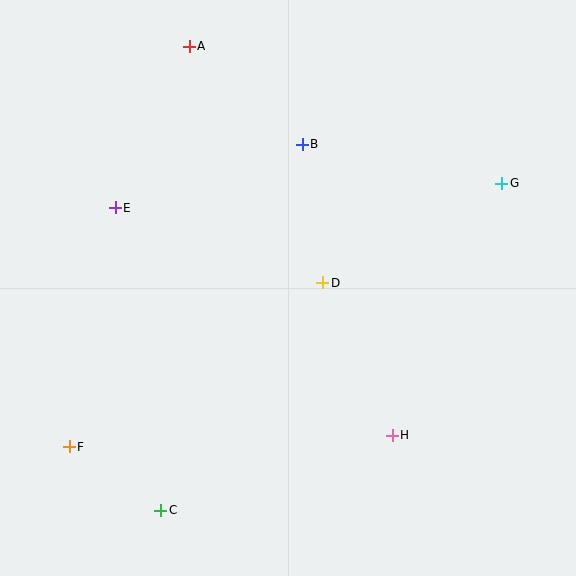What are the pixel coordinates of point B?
Point B is at (302, 144).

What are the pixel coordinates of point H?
Point H is at (392, 435).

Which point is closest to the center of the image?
Point D at (323, 283) is closest to the center.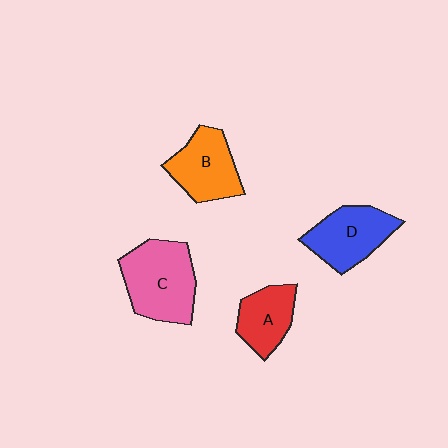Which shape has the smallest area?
Shape A (red).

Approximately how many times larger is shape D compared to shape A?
Approximately 1.3 times.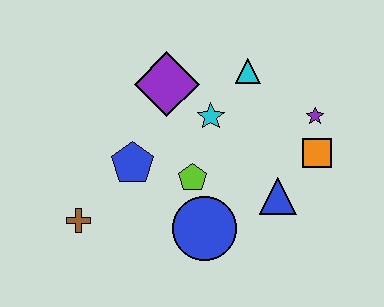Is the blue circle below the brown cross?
Yes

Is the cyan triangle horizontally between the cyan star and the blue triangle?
Yes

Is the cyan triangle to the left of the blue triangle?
Yes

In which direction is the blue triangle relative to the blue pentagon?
The blue triangle is to the right of the blue pentagon.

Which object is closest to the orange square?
The purple star is closest to the orange square.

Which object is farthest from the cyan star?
The brown cross is farthest from the cyan star.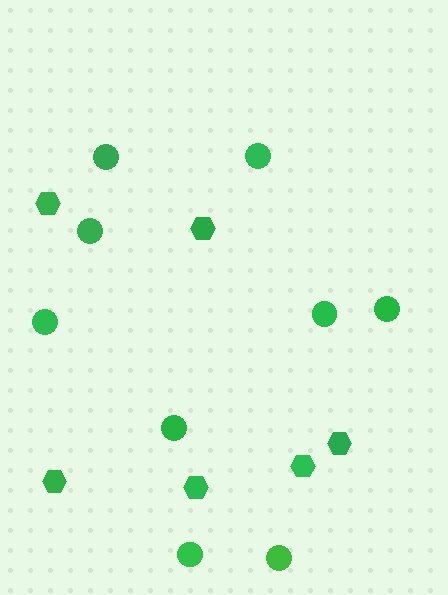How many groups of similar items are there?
There are 2 groups: one group of circles (9) and one group of hexagons (6).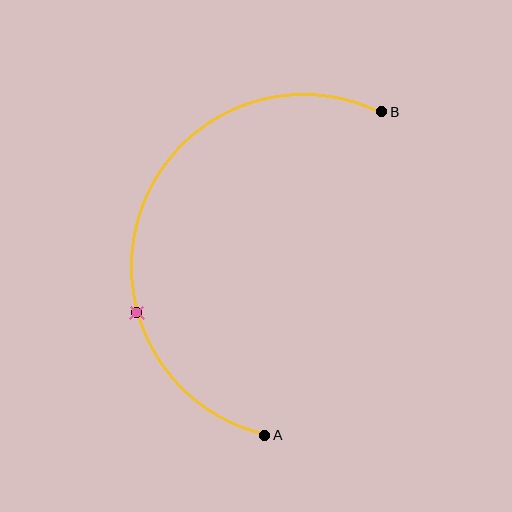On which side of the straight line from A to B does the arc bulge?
The arc bulges to the left of the straight line connecting A and B.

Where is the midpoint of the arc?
The arc midpoint is the point on the curve farthest from the straight line joining A and B. It sits to the left of that line.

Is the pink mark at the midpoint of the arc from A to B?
No. The pink mark lies on the arc but is closer to endpoint A. The arc midpoint would be at the point on the curve equidistant along the arc from both A and B.